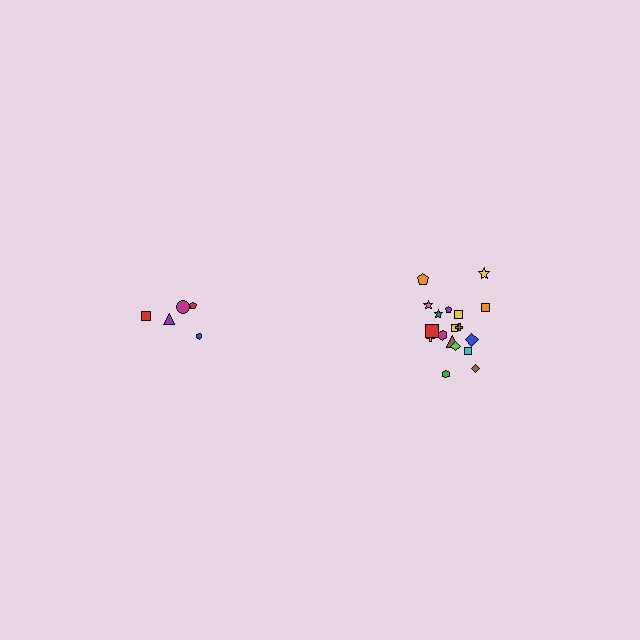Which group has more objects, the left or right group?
The right group.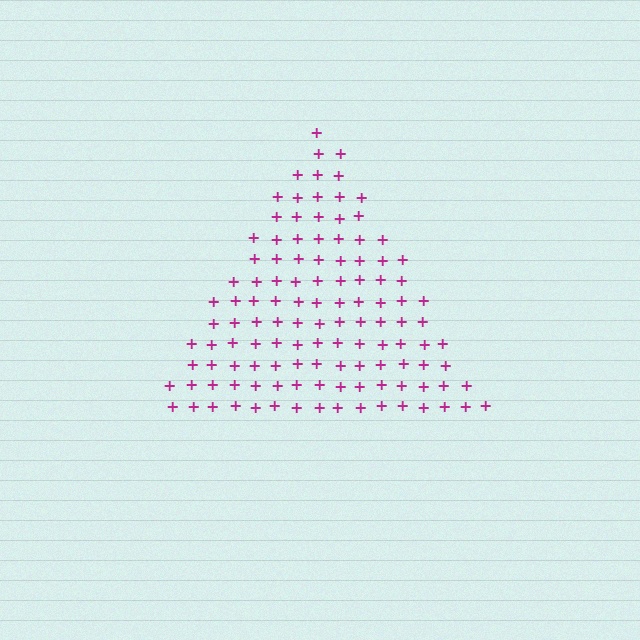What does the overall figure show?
The overall figure shows a triangle.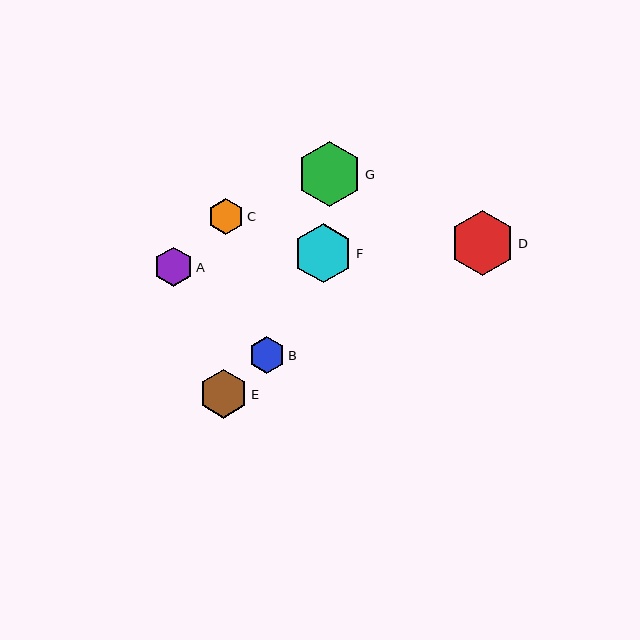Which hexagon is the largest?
Hexagon G is the largest with a size of approximately 65 pixels.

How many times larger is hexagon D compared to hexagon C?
Hexagon D is approximately 1.8 times the size of hexagon C.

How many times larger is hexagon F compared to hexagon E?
Hexagon F is approximately 1.2 times the size of hexagon E.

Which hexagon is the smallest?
Hexagon C is the smallest with a size of approximately 36 pixels.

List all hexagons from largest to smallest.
From largest to smallest: G, D, F, E, A, B, C.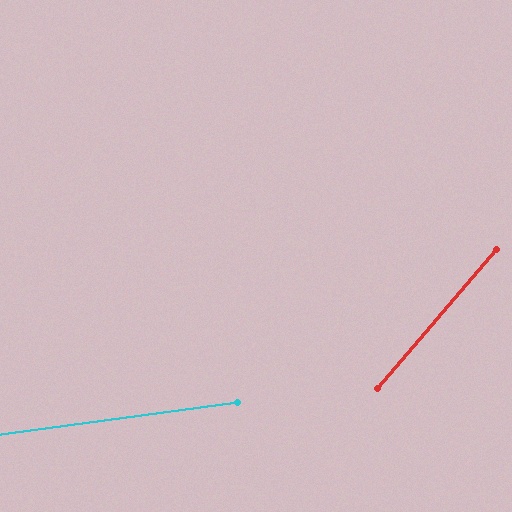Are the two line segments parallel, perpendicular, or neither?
Neither parallel nor perpendicular — they differ by about 42°.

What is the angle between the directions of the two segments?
Approximately 42 degrees.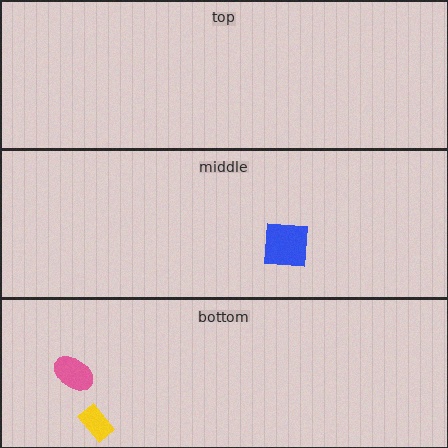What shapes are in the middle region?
The blue square.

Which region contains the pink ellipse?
The bottom region.